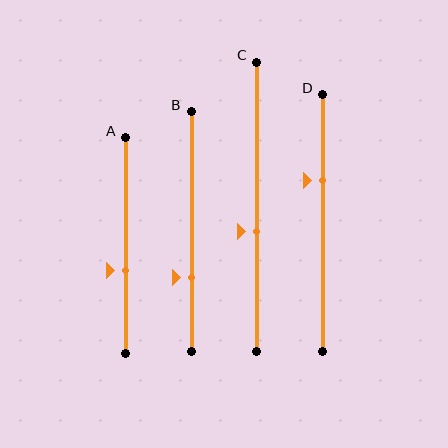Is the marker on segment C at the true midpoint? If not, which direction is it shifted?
No, the marker on segment C is shifted downward by about 9% of the segment length.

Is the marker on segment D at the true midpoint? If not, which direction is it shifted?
No, the marker on segment D is shifted upward by about 17% of the segment length.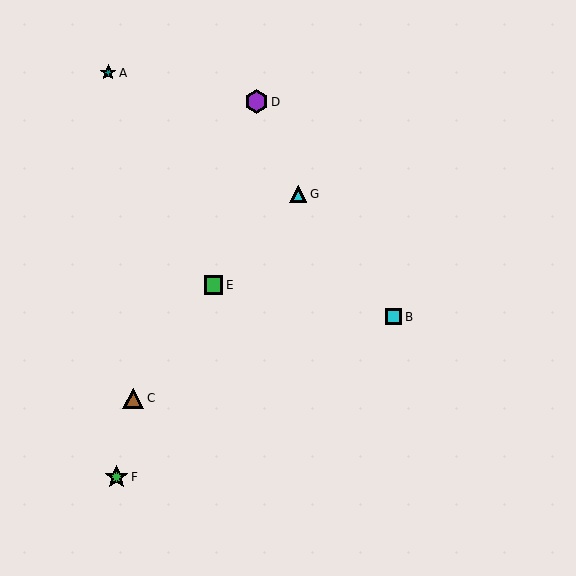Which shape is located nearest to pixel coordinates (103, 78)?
The teal star (labeled A) at (108, 73) is nearest to that location.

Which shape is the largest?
The purple hexagon (labeled D) is the largest.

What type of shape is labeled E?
Shape E is a green square.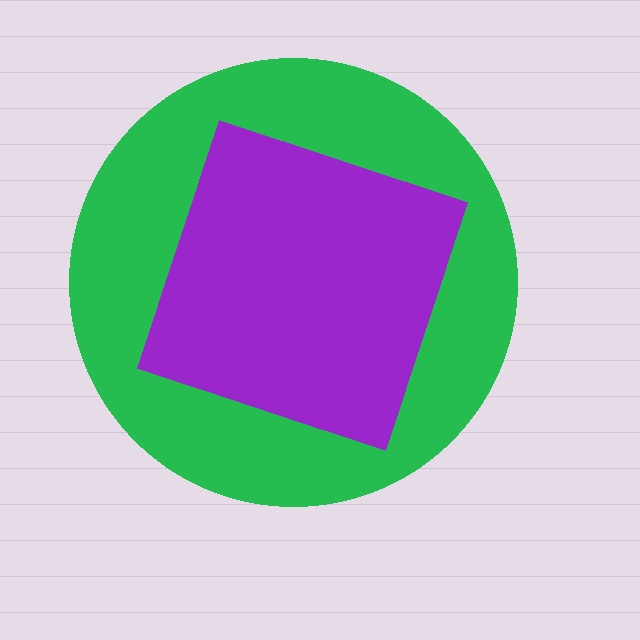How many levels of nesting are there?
2.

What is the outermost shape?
The green circle.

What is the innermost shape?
The purple diamond.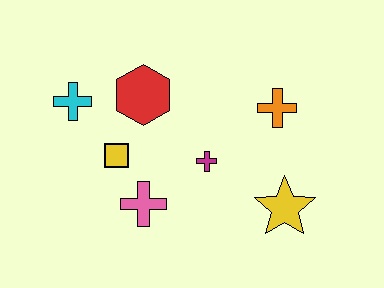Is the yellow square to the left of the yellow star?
Yes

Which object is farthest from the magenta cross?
The cyan cross is farthest from the magenta cross.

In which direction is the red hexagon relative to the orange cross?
The red hexagon is to the left of the orange cross.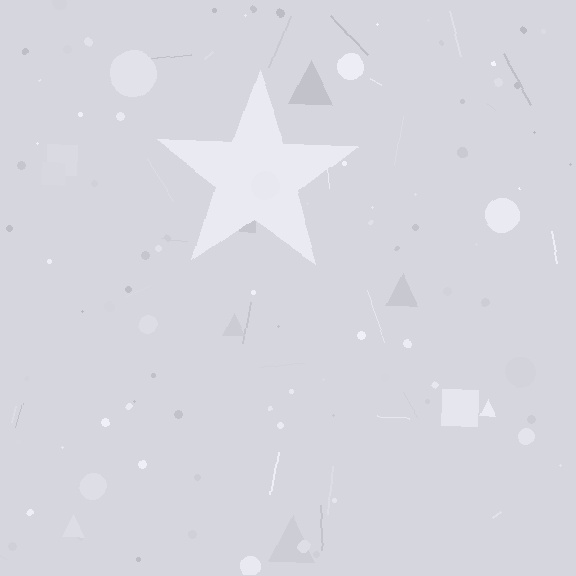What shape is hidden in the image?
A star is hidden in the image.